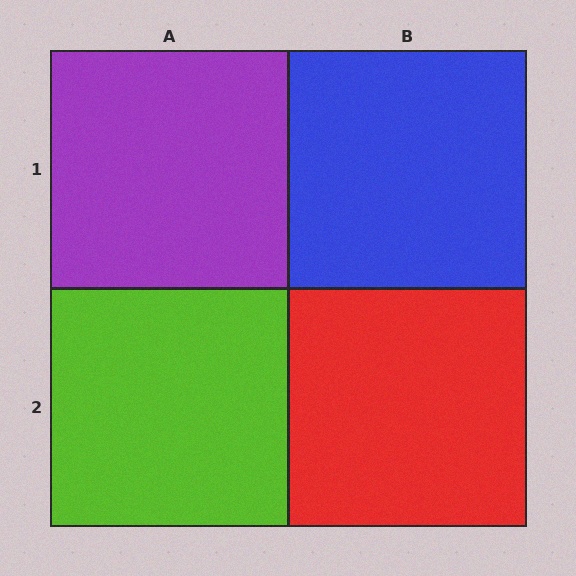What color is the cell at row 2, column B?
Red.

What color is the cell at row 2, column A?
Lime.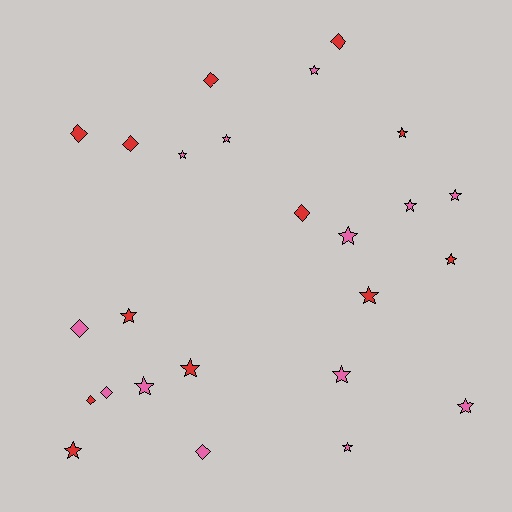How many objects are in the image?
There are 25 objects.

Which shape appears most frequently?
Star, with 16 objects.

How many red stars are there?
There are 6 red stars.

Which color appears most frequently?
Pink, with 13 objects.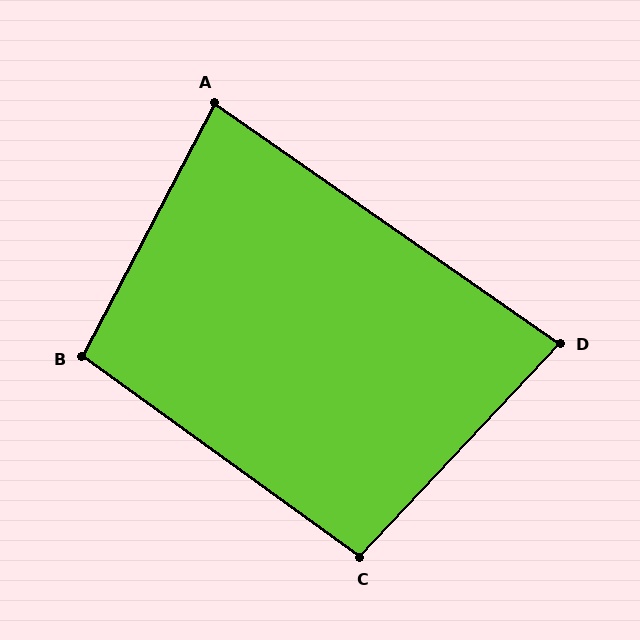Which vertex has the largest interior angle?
B, at approximately 98 degrees.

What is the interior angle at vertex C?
Approximately 97 degrees (obtuse).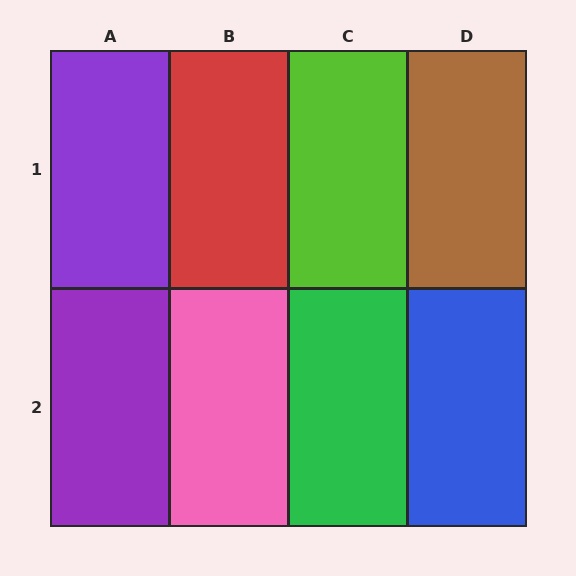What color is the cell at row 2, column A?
Purple.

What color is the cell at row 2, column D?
Blue.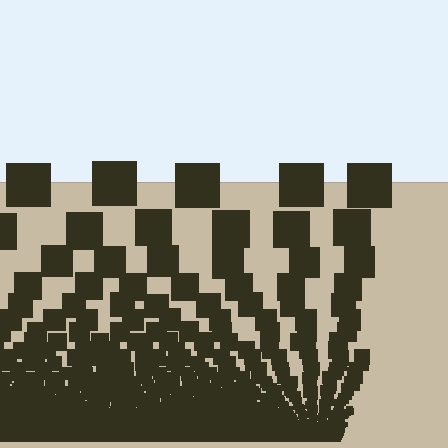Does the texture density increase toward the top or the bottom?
Density increases toward the bottom.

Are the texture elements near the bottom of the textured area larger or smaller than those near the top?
Smaller. The gradient is inverted — elements near the bottom are smaller and denser.